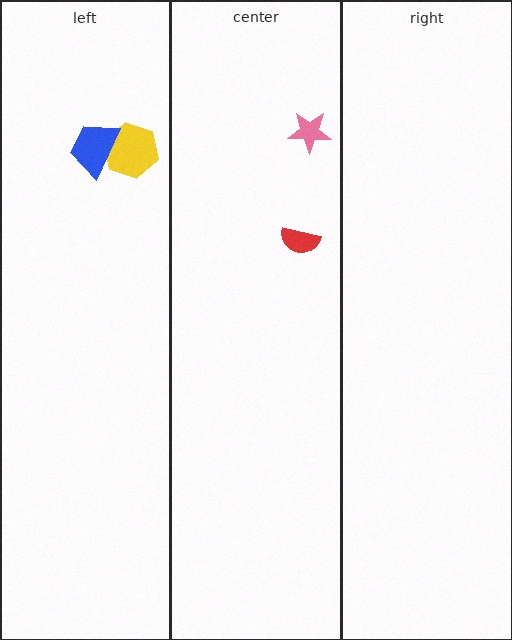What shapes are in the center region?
The pink star, the red semicircle.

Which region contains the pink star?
The center region.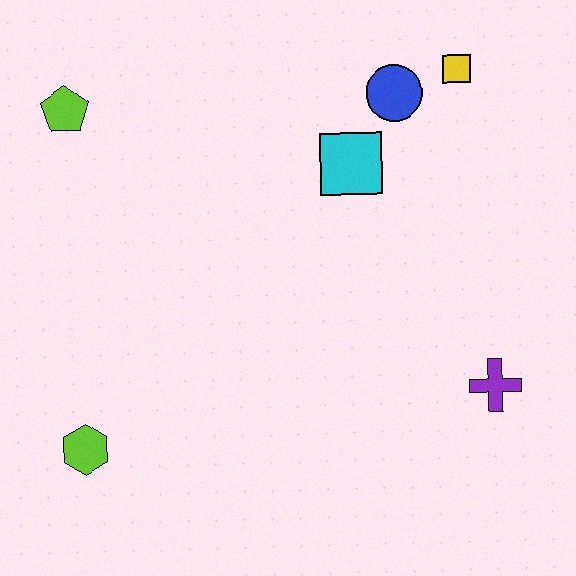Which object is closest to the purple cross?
The cyan square is closest to the purple cross.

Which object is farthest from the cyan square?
The lime hexagon is farthest from the cyan square.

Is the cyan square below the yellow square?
Yes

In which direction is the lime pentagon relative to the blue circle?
The lime pentagon is to the left of the blue circle.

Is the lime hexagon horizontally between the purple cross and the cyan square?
No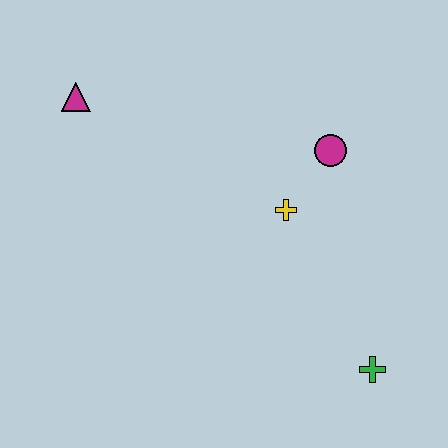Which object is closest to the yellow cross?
The magenta circle is closest to the yellow cross.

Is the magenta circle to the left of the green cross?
Yes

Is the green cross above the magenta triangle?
No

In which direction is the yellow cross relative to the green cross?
The yellow cross is above the green cross.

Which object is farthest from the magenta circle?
The magenta triangle is farthest from the magenta circle.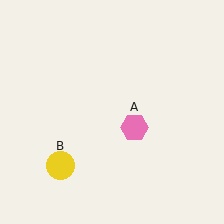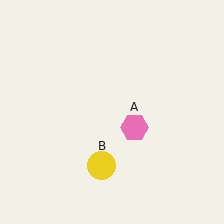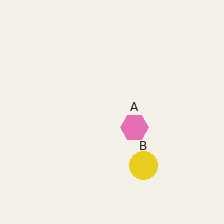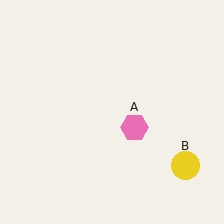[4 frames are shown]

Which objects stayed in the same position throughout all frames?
Pink hexagon (object A) remained stationary.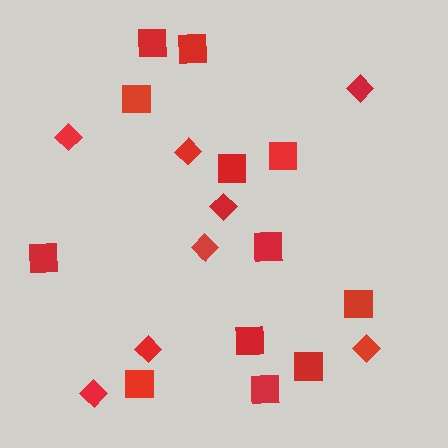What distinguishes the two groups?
There are 2 groups: one group of diamonds (8) and one group of squares (12).